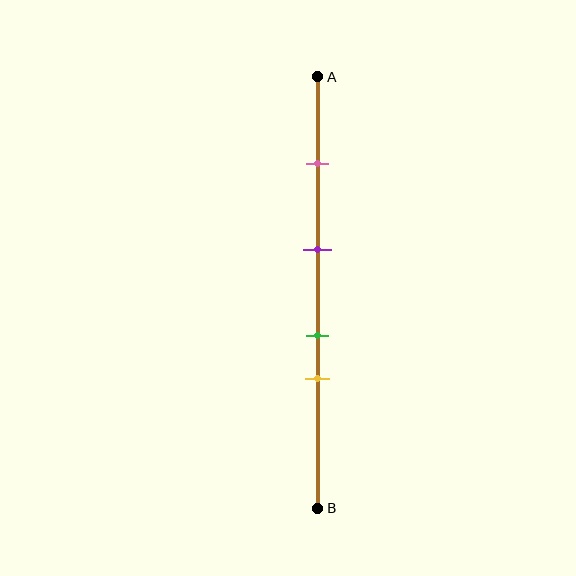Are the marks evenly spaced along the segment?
No, the marks are not evenly spaced.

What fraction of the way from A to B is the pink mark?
The pink mark is approximately 20% (0.2) of the way from A to B.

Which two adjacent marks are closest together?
The green and yellow marks are the closest adjacent pair.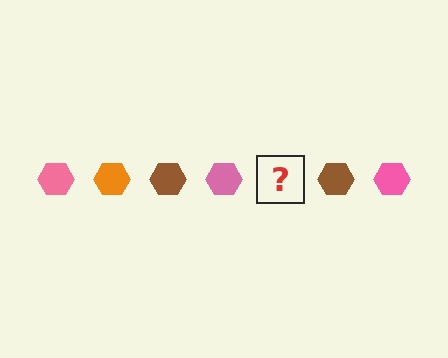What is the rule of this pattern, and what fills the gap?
The rule is that the pattern cycles through pink, orange, brown hexagons. The gap should be filled with an orange hexagon.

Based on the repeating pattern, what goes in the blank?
The blank should be an orange hexagon.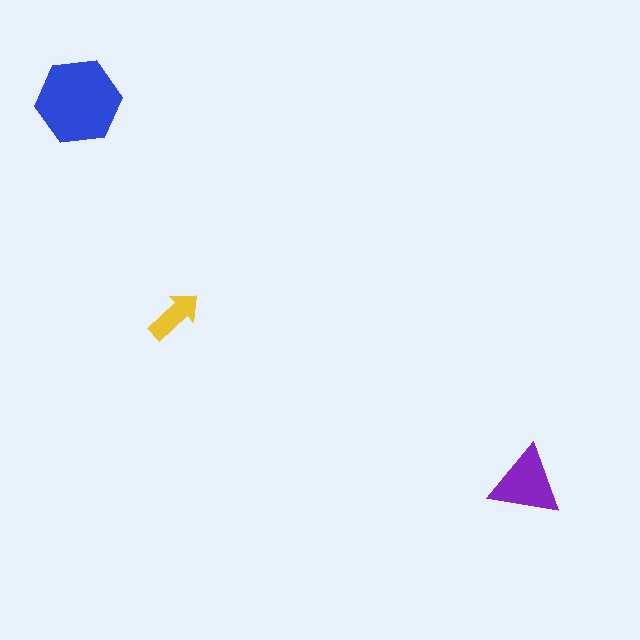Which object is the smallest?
The yellow arrow.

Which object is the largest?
The blue hexagon.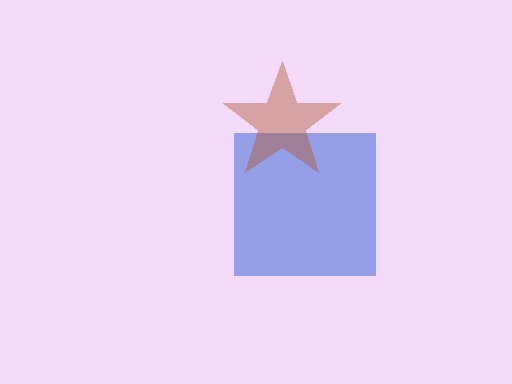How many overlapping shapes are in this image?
There are 2 overlapping shapes in the image.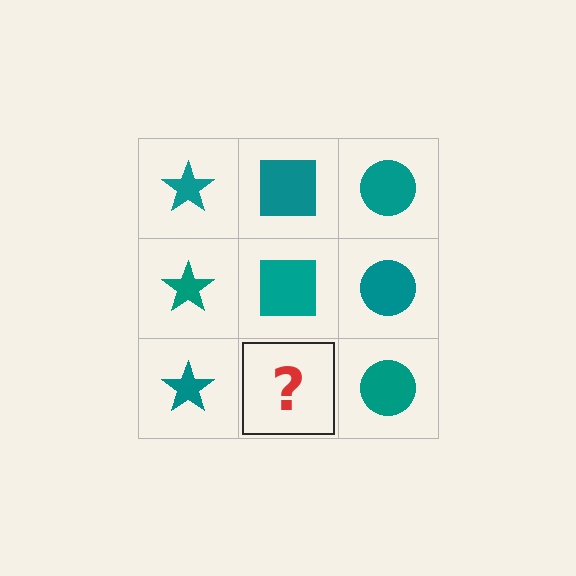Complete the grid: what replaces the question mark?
The question mark should be replaced with a teal square.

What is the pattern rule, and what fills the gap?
The rule is that each column has a consistent shape. The gap should be filled with a teal square.